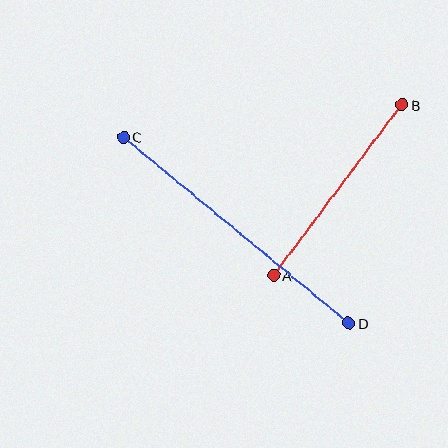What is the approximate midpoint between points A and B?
The midpoint is at approximately (338, 190) pixels.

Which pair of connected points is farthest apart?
Points C and D are farthest apart.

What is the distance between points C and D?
The distance is approximately 292 pixels.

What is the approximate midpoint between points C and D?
The midpoint is at approximately (236, 230) pixels.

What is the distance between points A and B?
The distance is approximately 214 pixels.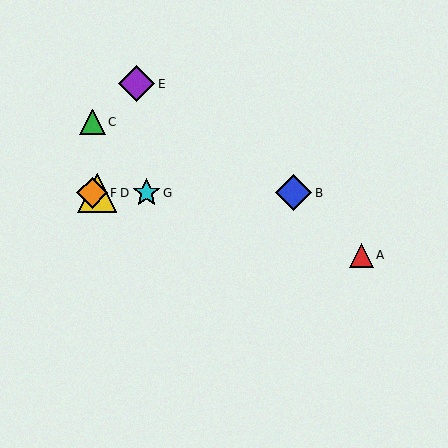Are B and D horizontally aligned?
Yes, both are at y≈193.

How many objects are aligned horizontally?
4 objects (B, D, F, G) are aligned horizontally.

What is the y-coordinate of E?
Object E is at y≈84.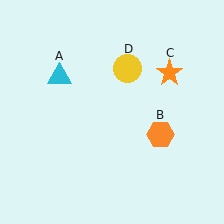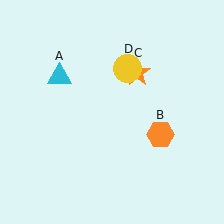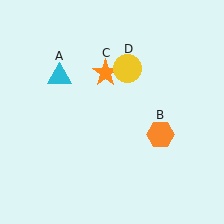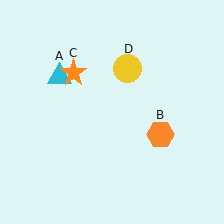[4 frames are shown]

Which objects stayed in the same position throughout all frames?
Cyan triangle (object A) and orange hexagon (object B) and yellow circle (object D) remained stationary.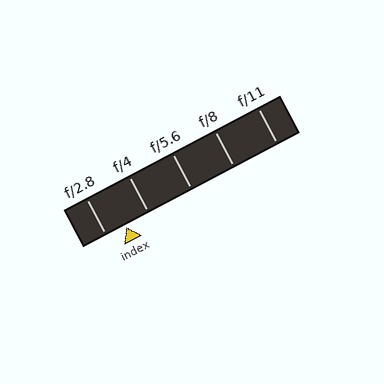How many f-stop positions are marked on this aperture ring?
There are 5 f-stop positions marked.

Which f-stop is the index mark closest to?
The index mark is closest to f/2.8.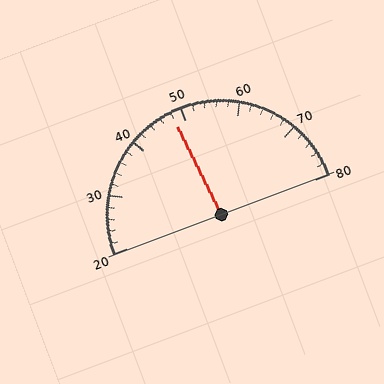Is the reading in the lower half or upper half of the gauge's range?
The reading is in the lower half of the range (20 to 80).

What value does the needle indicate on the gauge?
The needle indicates approximately 48.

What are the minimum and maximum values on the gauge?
The gauge ranges from 20 to 80.